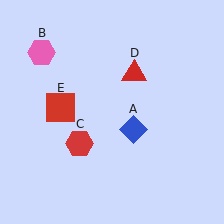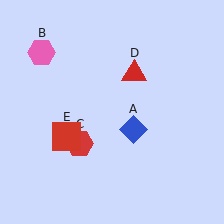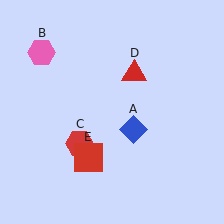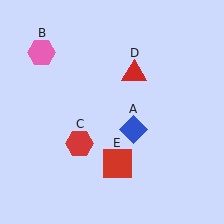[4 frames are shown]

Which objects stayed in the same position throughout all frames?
Blue diamond (object A) and pink hexagon (object B) and red hexagon (object C) and red triangle (object D) remained stationary.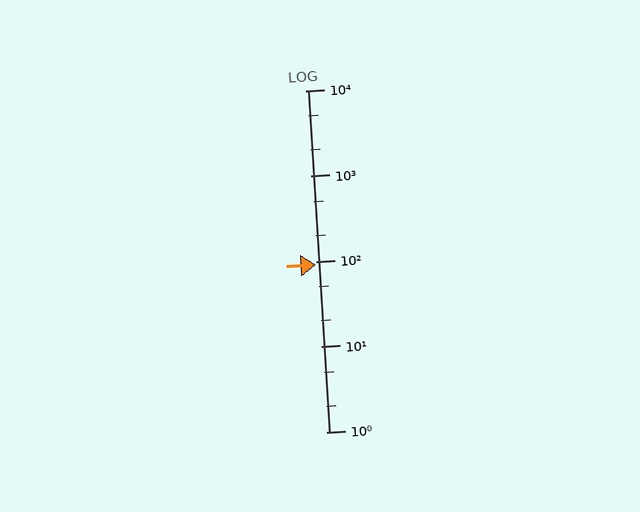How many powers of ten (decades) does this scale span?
The scale spans 4 decades, from 1 to 10000.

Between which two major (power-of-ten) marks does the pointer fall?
The pointer is between 10 and 100.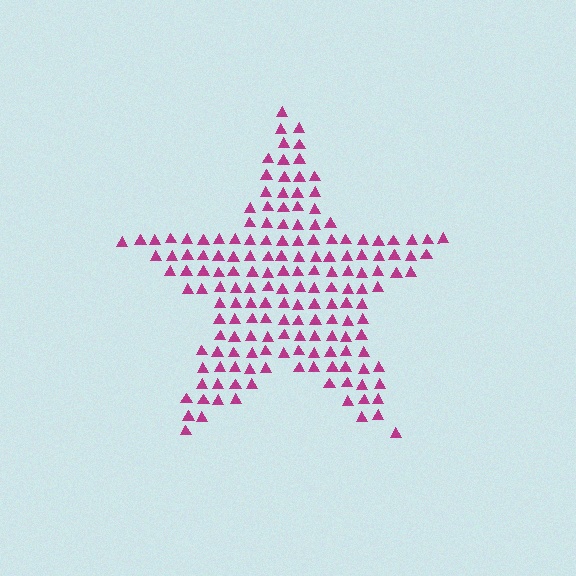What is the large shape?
The large shape is a star.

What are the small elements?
The small elements are triangles.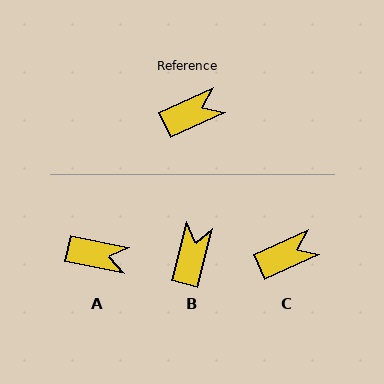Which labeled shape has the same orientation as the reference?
C.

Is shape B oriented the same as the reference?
No, it is off by about 51 degrees.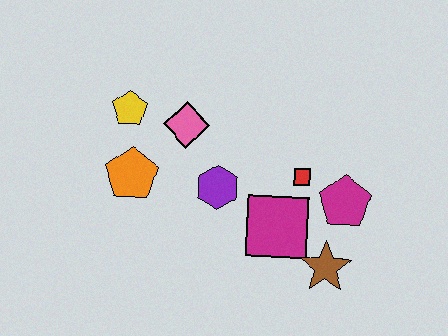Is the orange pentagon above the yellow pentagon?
No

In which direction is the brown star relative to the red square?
The brown star is below the red square.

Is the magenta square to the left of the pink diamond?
No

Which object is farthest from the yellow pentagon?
The brown star is farthest from the yellow pentagon.